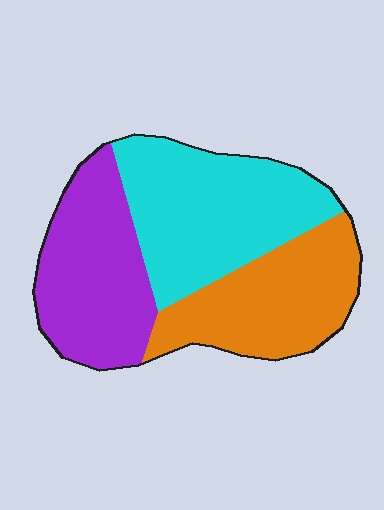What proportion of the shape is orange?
Orange covers about 30% of the shape.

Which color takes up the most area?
Cyan, at roughly 40%.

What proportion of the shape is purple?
Purple takes up between a sixth and a third of the shape.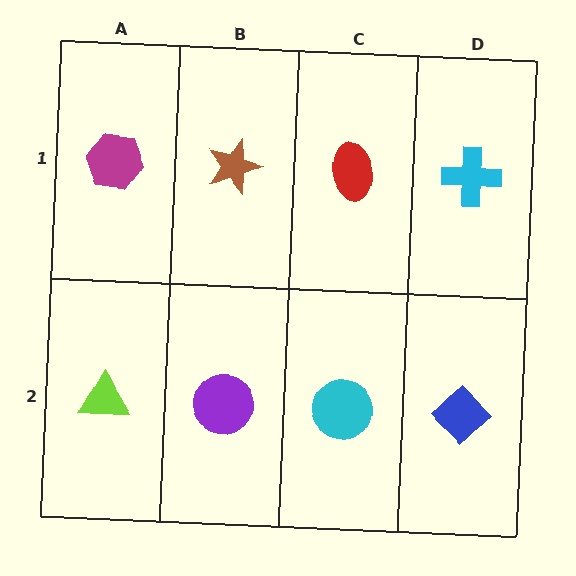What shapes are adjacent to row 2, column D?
A cyan cross (row 1, column D), a cyan circle (row 2, column C).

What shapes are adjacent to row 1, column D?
A blue diamond (row 2, column D), a red ellipse (row 1, column C).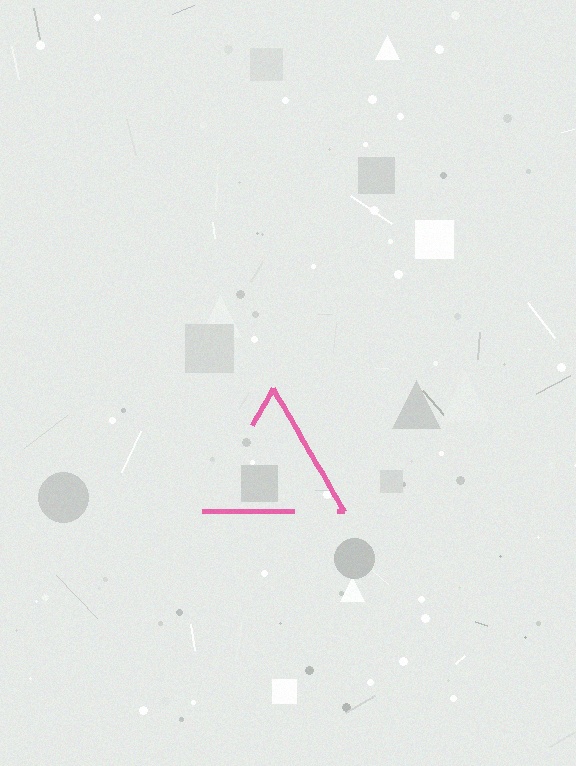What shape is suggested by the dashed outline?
The dashed outline suggests a triangle.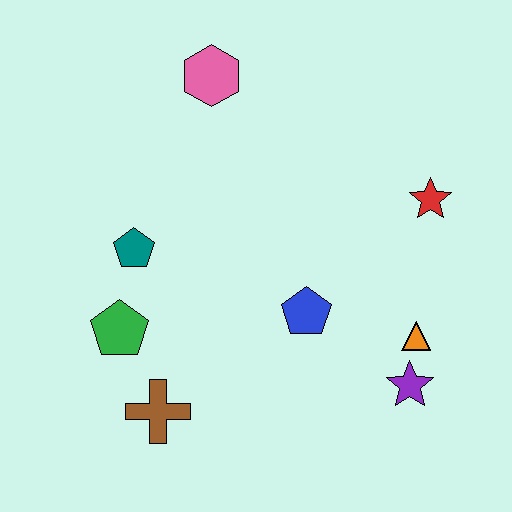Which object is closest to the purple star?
The orange triangle is closest to the purple star.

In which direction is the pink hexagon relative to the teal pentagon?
The pink hexagon is above the teal pentagon.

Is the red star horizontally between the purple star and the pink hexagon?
No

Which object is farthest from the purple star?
The pink hexagon is farthest from the purple star.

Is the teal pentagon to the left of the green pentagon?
No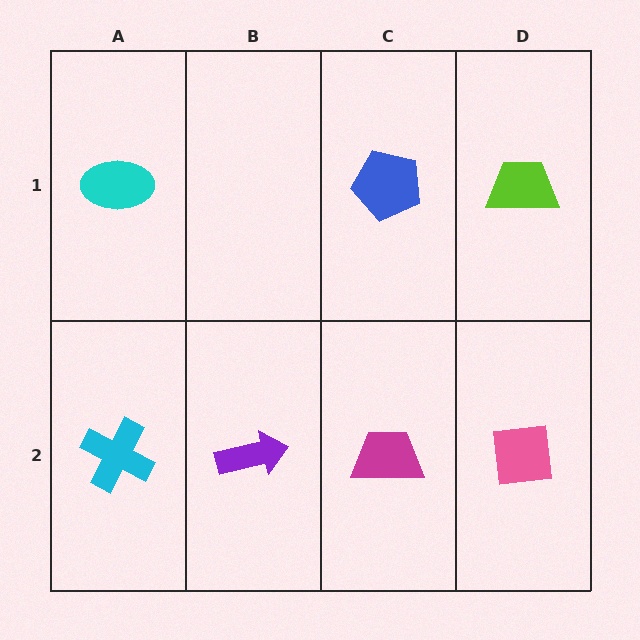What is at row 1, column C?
A blue pentagon.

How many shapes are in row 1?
3 shapes.